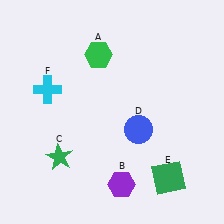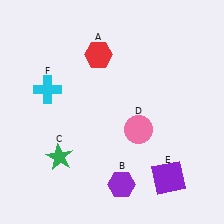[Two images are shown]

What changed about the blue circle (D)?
In Image 1, D is blue. In Image 2, it changed to pink.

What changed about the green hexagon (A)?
In Image 1, A is green. In Image 2, it changed to red.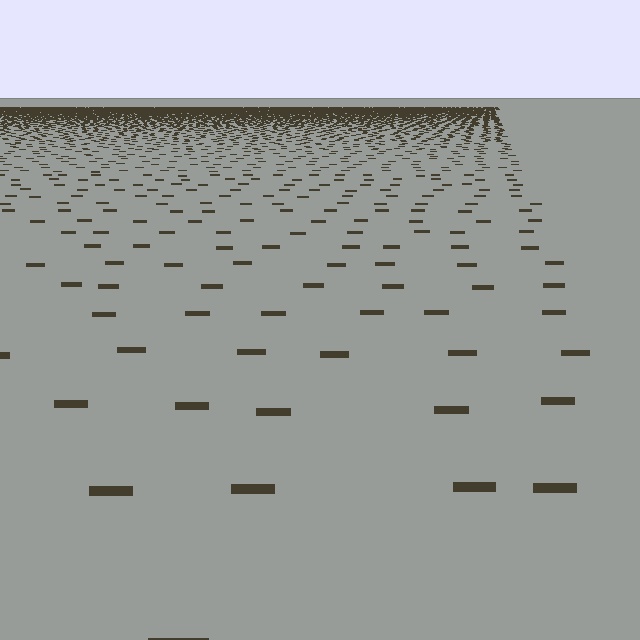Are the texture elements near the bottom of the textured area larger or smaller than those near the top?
Larger. Near the bottom, elements are closer to the viewer and appear at a bigger on-screen size.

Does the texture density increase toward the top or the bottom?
Density increases toward the top.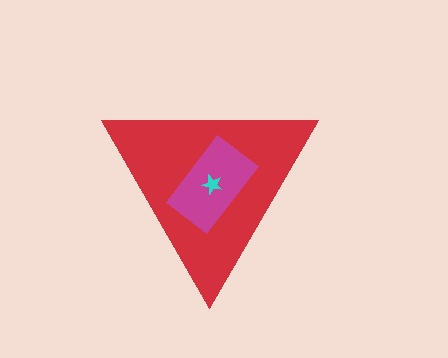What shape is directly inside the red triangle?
The magenta rectangle.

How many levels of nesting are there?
3.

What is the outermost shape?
The red triangle.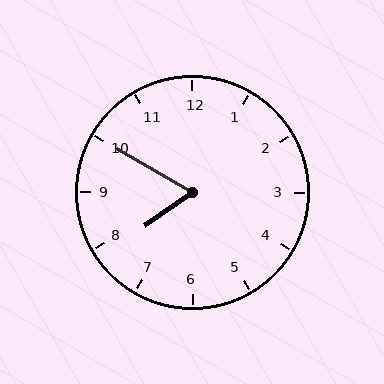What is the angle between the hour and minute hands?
Approximately 65 degrees.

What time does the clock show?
7:50.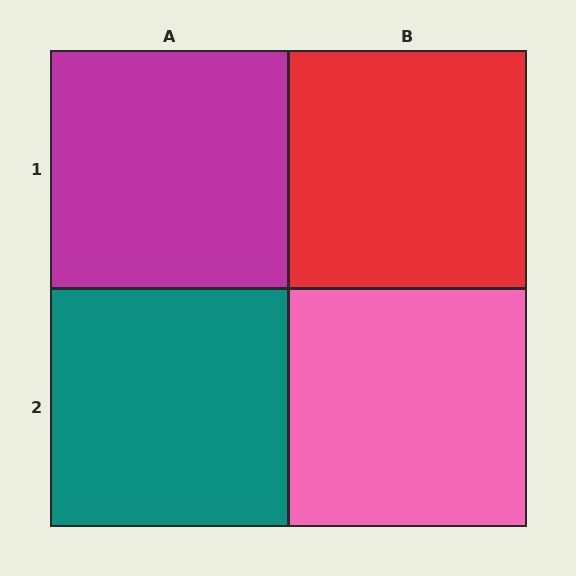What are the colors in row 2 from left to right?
Teal, pink.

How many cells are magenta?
1 cell is magenta.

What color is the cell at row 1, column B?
Red.